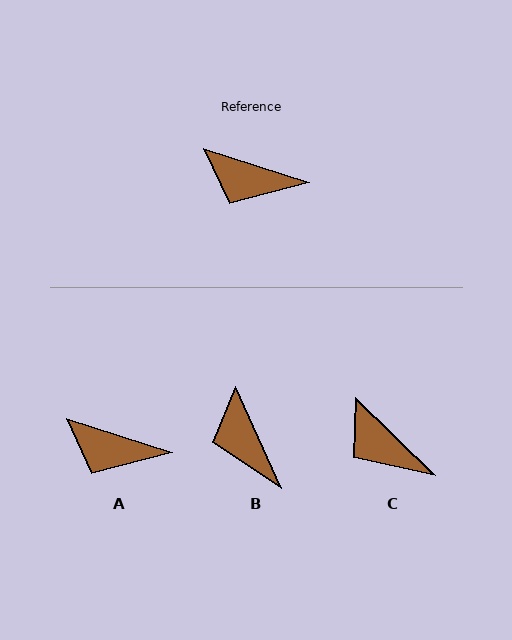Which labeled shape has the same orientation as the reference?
A.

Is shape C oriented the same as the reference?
No, it is off by about 27 degrees.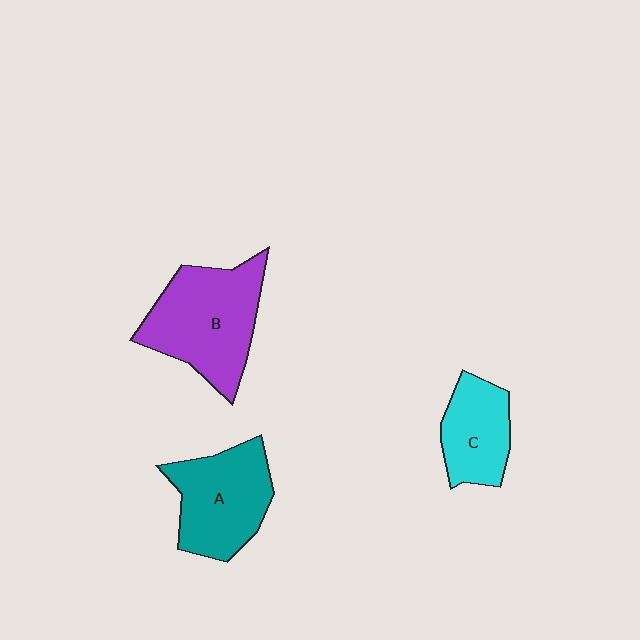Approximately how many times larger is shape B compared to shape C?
Approximately 1.7 times.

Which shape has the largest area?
Shape B (purple).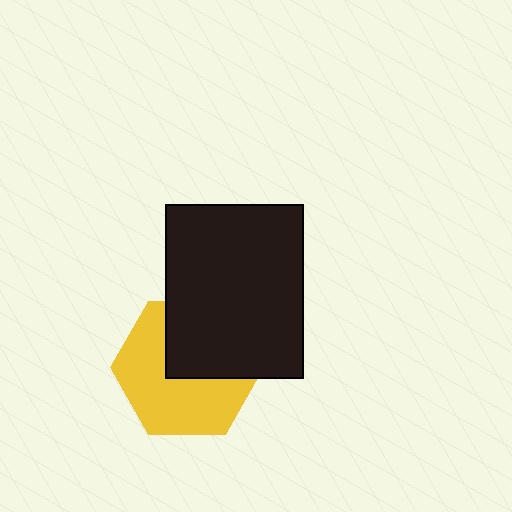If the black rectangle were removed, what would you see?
You would see the complete yellow hexagon.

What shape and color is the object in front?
The object in front is a black rectangle.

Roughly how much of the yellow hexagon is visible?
About half of it is visible (roughly 59%).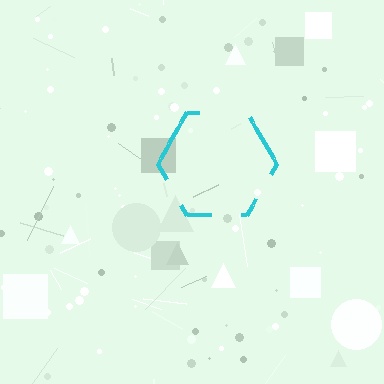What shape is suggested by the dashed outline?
The dashed outline suggests a hexagon.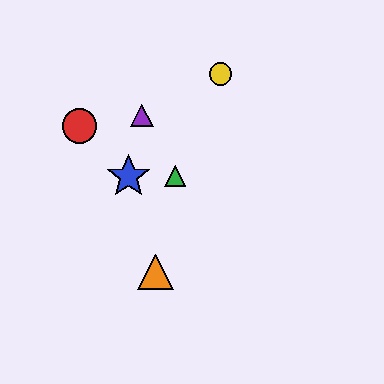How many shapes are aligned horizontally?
2 shapes (the blue star, the green triangle) are aligned horizontally.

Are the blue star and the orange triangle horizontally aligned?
No, the blue star is at y≈176 and the orange triangle is at y≈272.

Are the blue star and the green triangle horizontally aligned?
Yes, both are at y≈176.